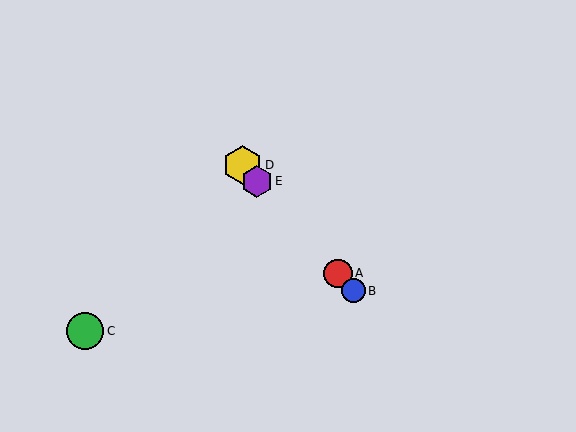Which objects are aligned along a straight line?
Objects A, B, D, E are aligned along a straight line.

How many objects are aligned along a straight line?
4 objects (A, B, D, E) are aligned along a straight line.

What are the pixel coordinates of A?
Object A is at (338, 273).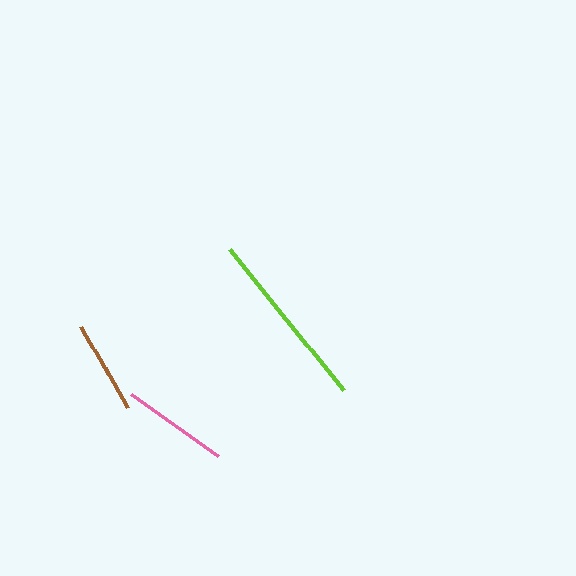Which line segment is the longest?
The lime line is the longest at approximately 180 pixels.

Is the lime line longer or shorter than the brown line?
The lime line is longer than the brown line.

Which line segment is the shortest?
The brown line is the shortest at approximately 95 pixels.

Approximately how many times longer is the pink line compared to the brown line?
The pink line is approximately 1.1 times the length of the brown line.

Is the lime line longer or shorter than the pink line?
The lime line is longer than the pink line.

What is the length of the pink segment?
The pink segment is approximately 106 pixels long.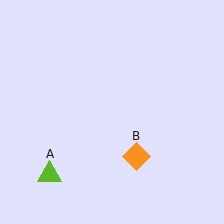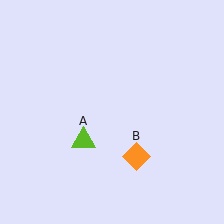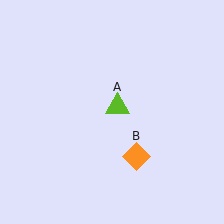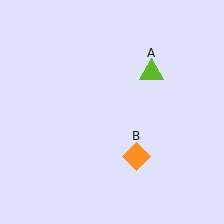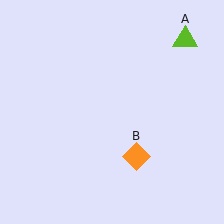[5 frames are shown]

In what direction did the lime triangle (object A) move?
The lime triangle (object A) moved up and to the right.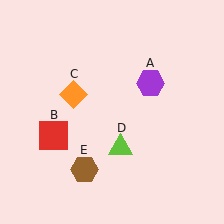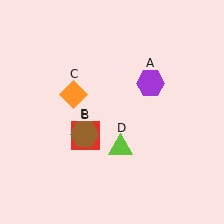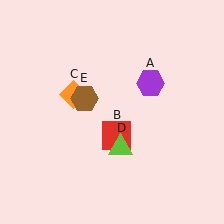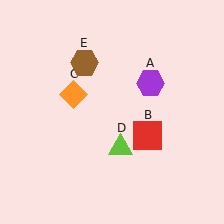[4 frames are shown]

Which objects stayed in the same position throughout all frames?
Purple hexagon (object A) and orange diamond (object C) and lime triangle (object D) remained stationary.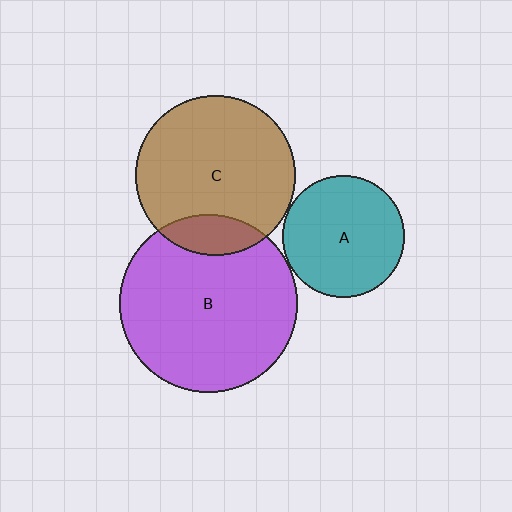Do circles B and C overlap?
Yes.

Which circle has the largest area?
Circle B (purple).